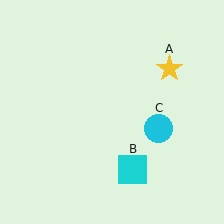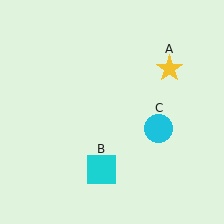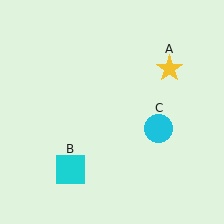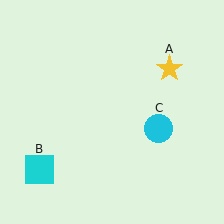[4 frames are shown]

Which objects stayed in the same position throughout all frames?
Yellow star (object A) and cyan circle (object C) remained stationary.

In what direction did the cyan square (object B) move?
The cyan square (object B) moved left.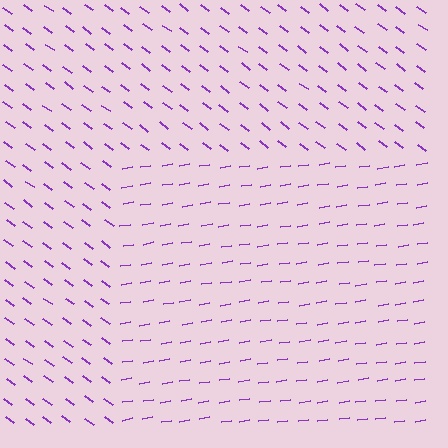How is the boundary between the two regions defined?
The boundary is defined purely by a change in line orientation (approximately 45 degrees difference). All lines are the same color and thickness.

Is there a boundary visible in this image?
Yes, there is a texture boundary formed by a change in line orientation.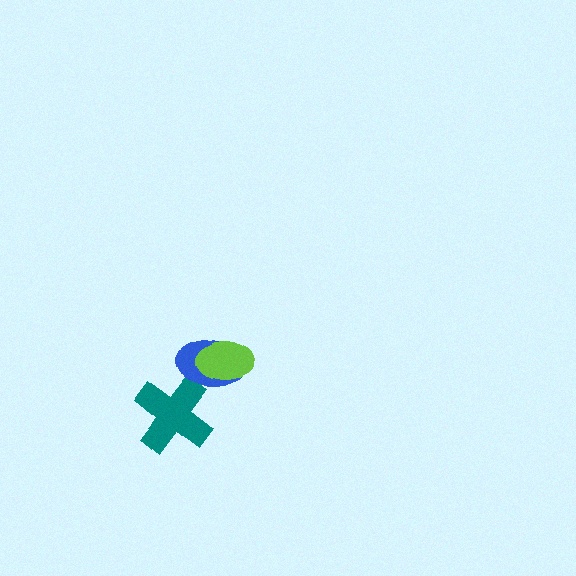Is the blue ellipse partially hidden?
Yes, it is partially covered by another shape.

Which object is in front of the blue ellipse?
The lime ellipse is in front of the blue ellipse.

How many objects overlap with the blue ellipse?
2 objects overlap with the blue ellipse.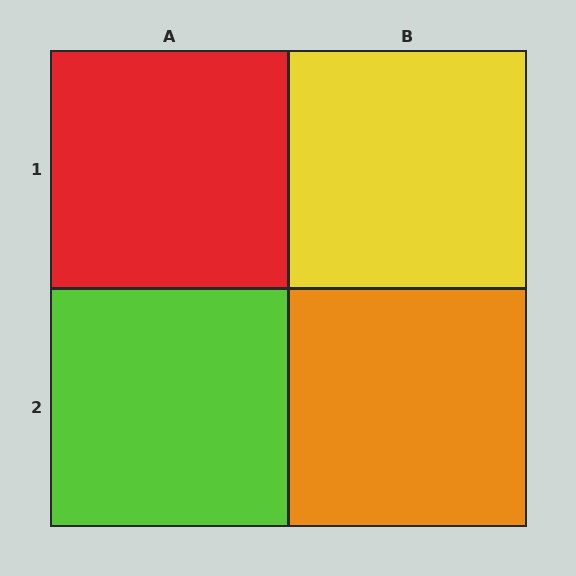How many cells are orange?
1 cell is orange.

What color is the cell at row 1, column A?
Red.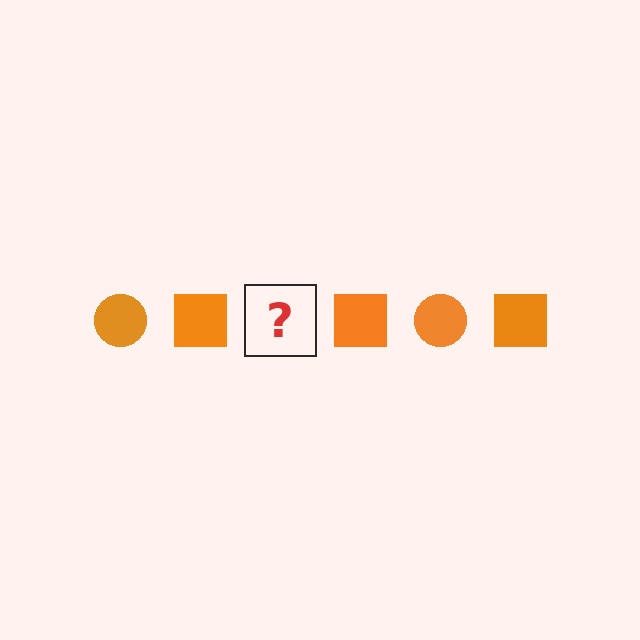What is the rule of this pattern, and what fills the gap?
The rule is that the pattern cycles through circle, square shapes in orange. The gap should be filled with an orange circle.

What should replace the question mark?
The question mark should be replaced with an orange circle.